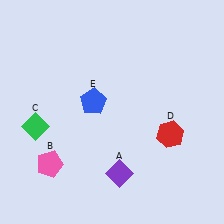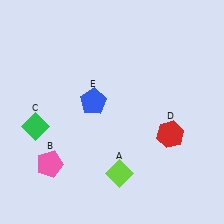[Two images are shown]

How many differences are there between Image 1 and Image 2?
There is 1 difference between the two images.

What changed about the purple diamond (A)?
In Image 1, A is purple. In Image 2, it changed to lime.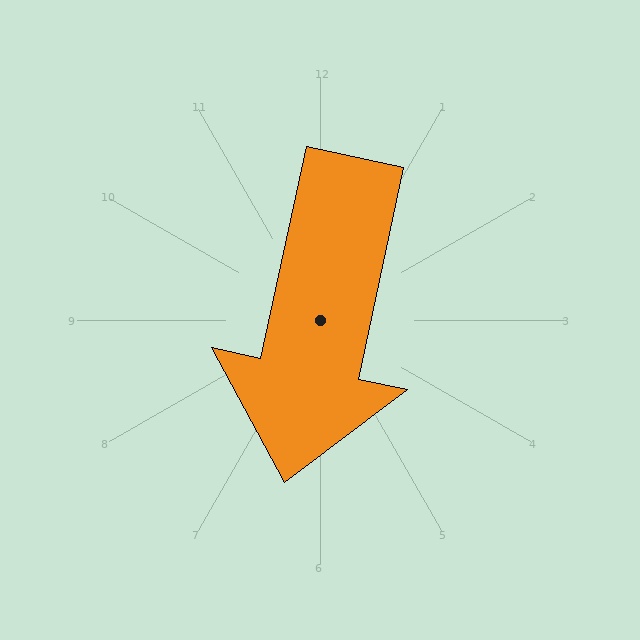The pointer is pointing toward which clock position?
Roughly 6 o'clock.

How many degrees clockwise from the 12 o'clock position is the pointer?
Approximately 192 degrees.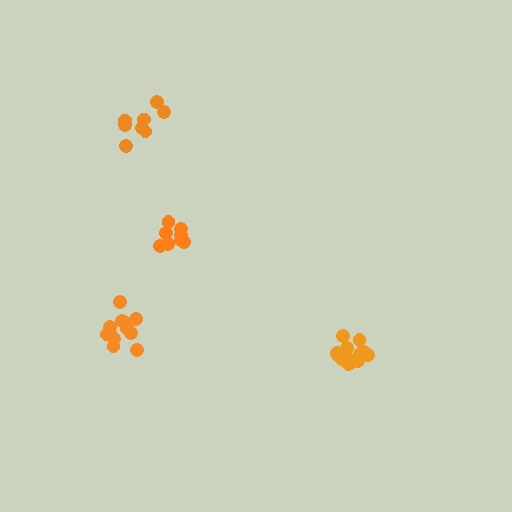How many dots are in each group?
Group 1: 13 dots, Group 2: 14 dots, Group 3: 8 dots, Group 4: 8 dots (43 total).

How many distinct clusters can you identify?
There are 4 distinct clusters.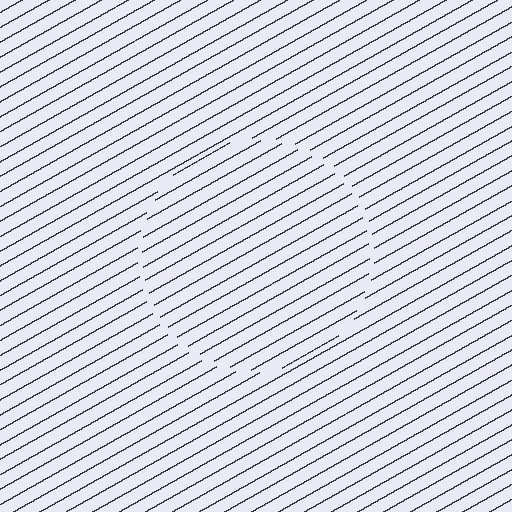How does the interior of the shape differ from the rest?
The interior of the shape contains the same grating, shifted by half a period — the contour is defined by the phase discontinuity where line-ends from the inner and outer gratings abut.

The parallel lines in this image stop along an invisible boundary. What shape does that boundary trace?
An illusory circle. The interior of the shape contains the same grating, shifted by half a period — the contour is defined by the phase discontinuity where line-ends from the inner and outer gratings abut.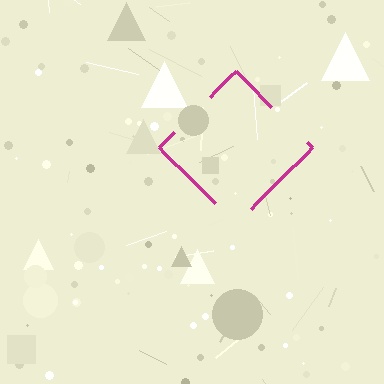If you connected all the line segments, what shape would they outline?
They would outline a diamond.